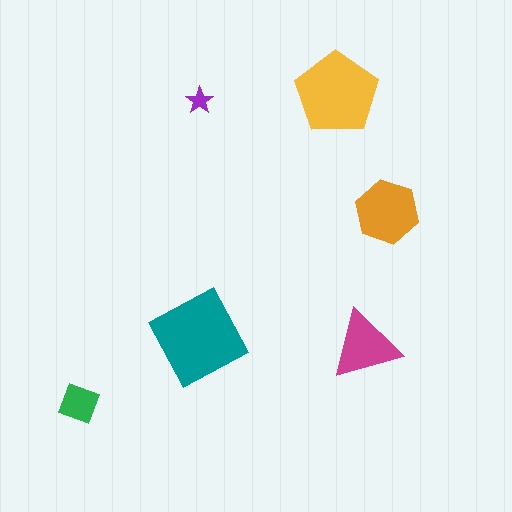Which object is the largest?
The teal square.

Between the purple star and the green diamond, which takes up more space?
The green diamond.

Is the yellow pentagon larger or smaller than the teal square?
Smaller.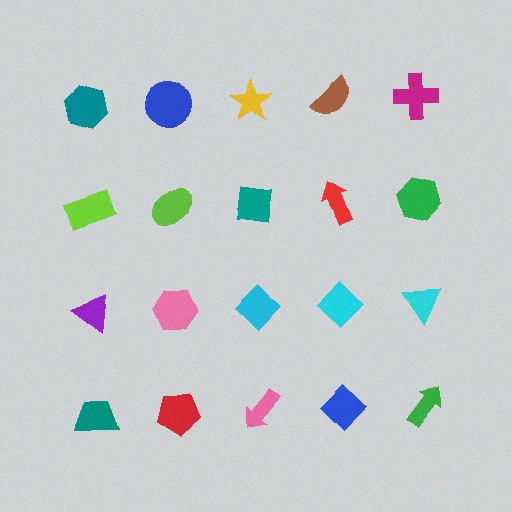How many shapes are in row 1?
5 shapes.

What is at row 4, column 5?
A green arrow.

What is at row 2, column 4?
A red arrow.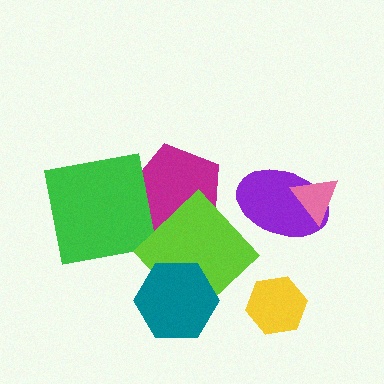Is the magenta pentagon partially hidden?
Yes, it is partially covered by another shape.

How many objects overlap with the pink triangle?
1 object overlaps with the pink triangle.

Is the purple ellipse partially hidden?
Yes, it is partially covered by another shape.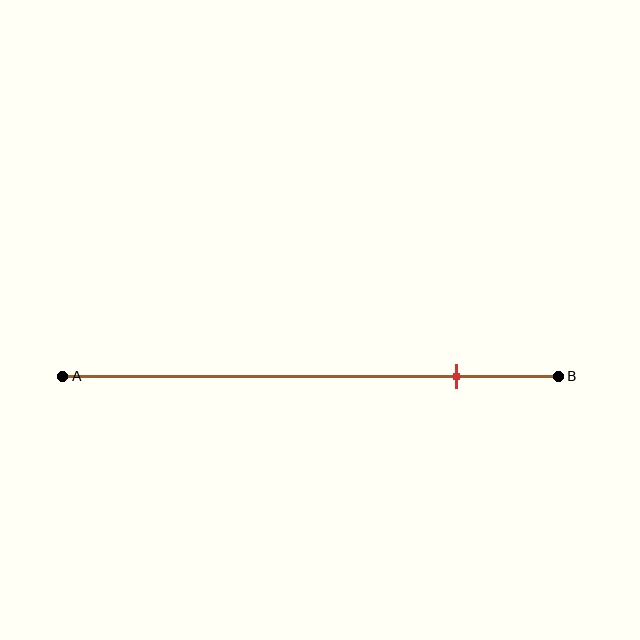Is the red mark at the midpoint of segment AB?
No, the mark is at about 80% from A, not at the 50% midpoint.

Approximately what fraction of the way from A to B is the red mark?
The red mark is approximately 80% of the way from A to B.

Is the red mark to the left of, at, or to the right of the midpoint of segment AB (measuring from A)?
The red mark is to the right of the midpoint of segment AB.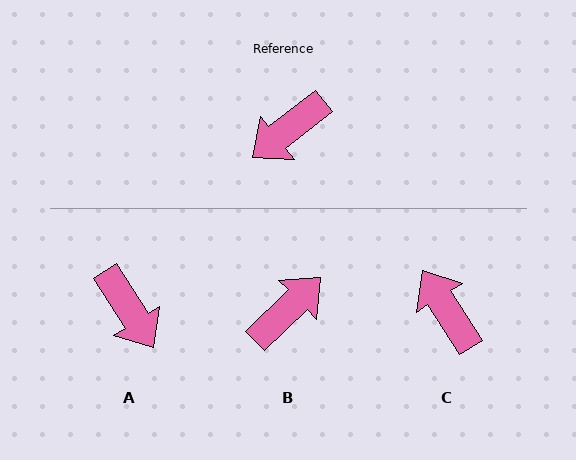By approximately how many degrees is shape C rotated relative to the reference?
Approximately 96 degrees clockwise.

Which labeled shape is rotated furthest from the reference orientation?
B, about 174 degrees away.